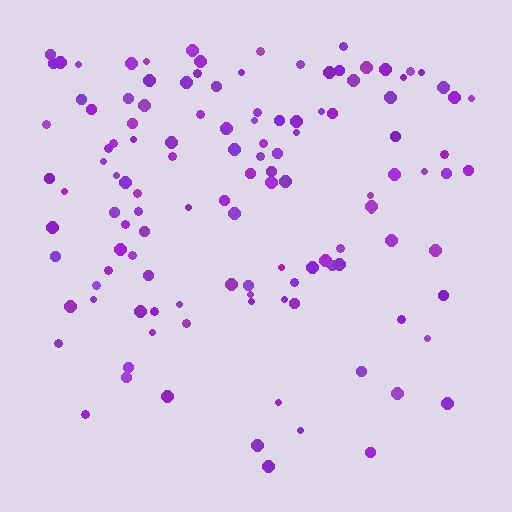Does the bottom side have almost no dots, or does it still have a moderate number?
Still a moderate number, just noticeably fewer than the top.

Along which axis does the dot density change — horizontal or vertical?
Vertical.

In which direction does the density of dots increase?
From bottom to top, with the top side densest.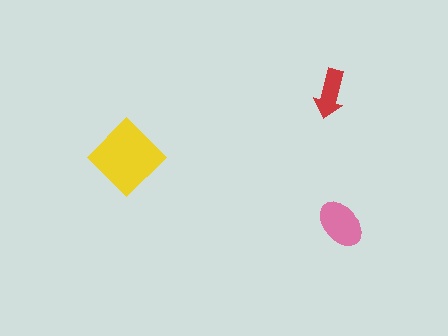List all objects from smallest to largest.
The red arrow, the pink ellipse, the yellow diamond.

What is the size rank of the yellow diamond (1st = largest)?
1st.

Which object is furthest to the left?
The yellow diamond is leftmost.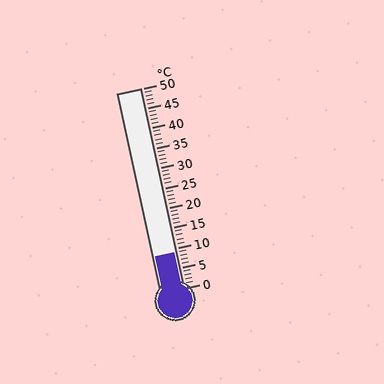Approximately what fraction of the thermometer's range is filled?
The thermometer is filled to approximately 20% of its range.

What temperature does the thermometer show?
The thermometer shows approximately 9°C.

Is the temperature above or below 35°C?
The temperature is below 35°C.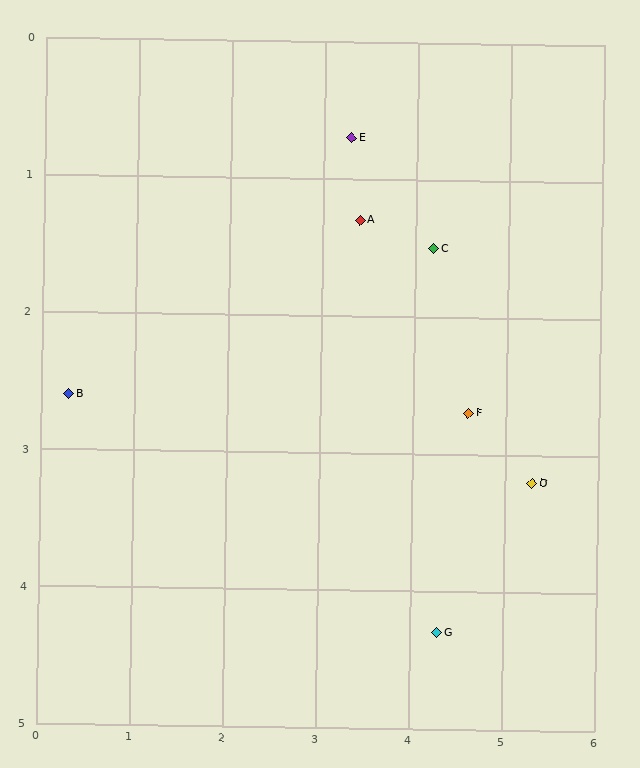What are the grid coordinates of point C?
Point C is at approximately (4.2, 1.5).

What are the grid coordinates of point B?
Point B is at approximately (0.3, 2.6).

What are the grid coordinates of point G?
Point G is at approximately (4.3, 4.3).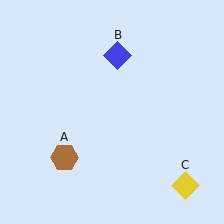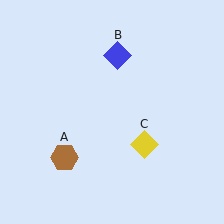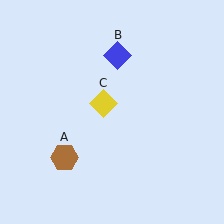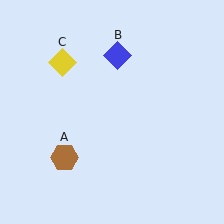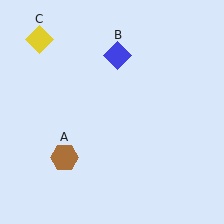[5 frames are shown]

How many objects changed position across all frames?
1 object changed position: yellow diamond (object C).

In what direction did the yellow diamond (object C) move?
The yellow diamond (object C) moved up and to the left.